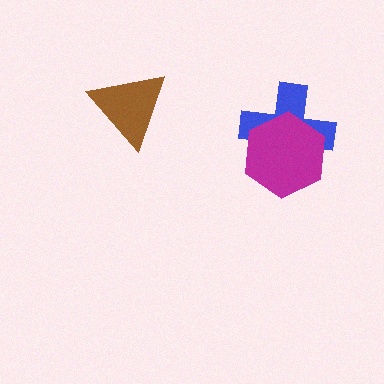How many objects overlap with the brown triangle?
0 objects overlap with the brown triangle.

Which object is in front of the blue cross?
The magenta hexagon is in front of the blue cross.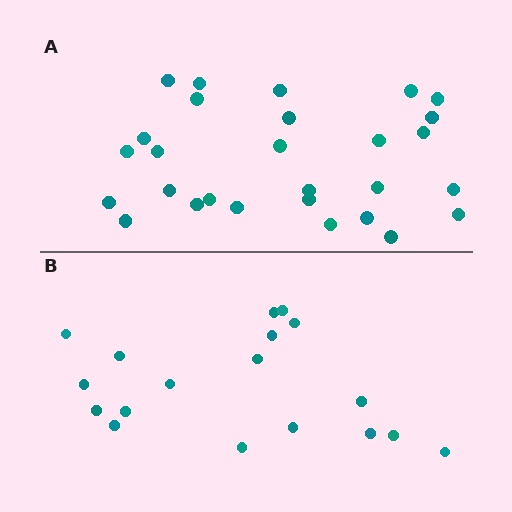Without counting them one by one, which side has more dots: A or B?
Region A (the top region) has more dots.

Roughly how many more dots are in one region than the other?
Region A has roughly 10 or so more dots than region B.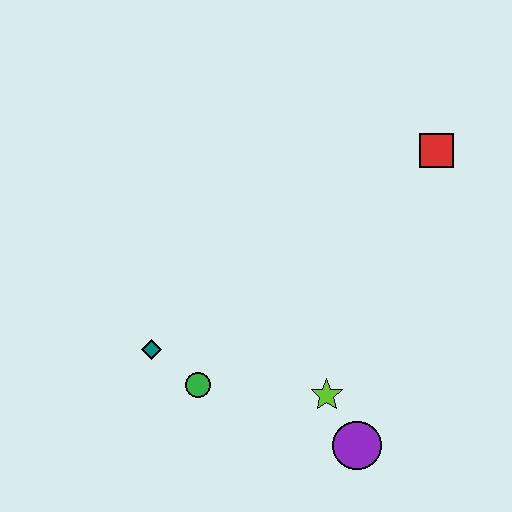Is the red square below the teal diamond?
No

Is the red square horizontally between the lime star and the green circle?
No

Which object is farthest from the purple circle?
The red square is farthest from the purple circle.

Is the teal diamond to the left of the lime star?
Yes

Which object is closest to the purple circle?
The lime star is closest to the purple circle.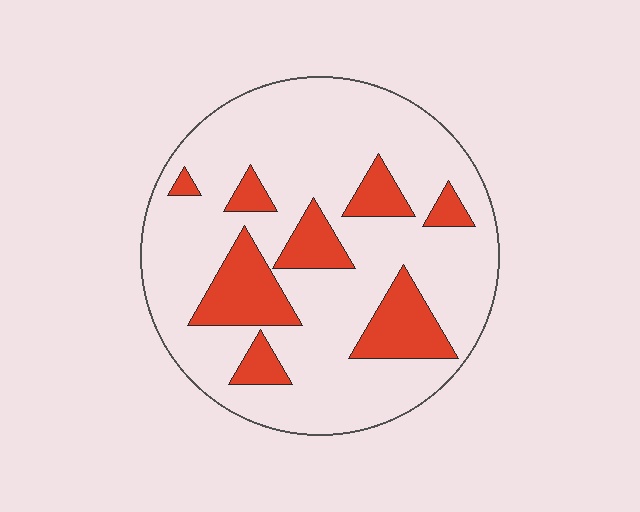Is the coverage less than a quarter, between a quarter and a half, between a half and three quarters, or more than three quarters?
Less than a quarter.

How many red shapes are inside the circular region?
8.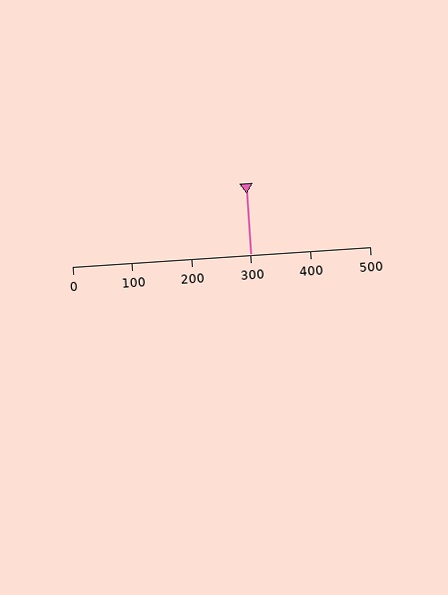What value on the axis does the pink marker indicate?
The marker indicates approximately 300.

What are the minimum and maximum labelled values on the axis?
The axis runs from 0 to 500.